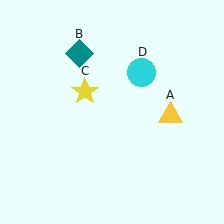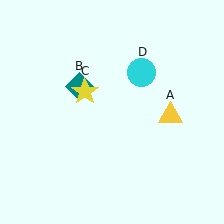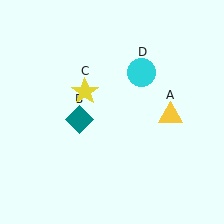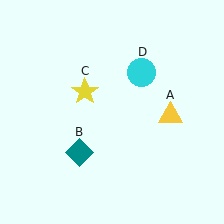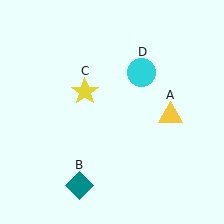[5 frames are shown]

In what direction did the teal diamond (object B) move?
The teal diamond (object B) moved down.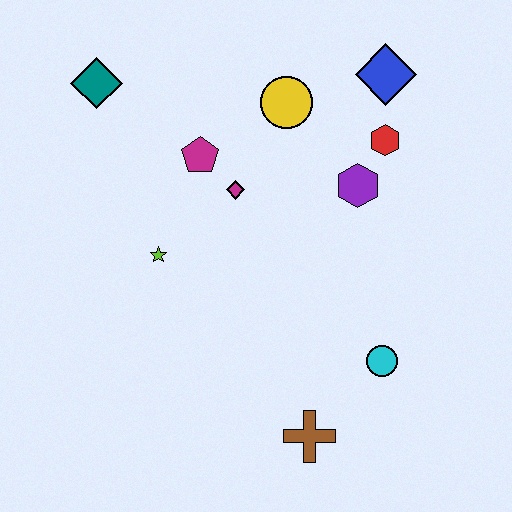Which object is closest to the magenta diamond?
The magenta pentagon is closest to the magenta diamond.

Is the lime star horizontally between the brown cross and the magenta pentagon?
No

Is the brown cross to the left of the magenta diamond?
No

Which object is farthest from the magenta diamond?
The brown cross is farthest from the magenta diamond.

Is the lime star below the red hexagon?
Yes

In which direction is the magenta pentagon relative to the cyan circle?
The magenta pentagon is above the cyan circle.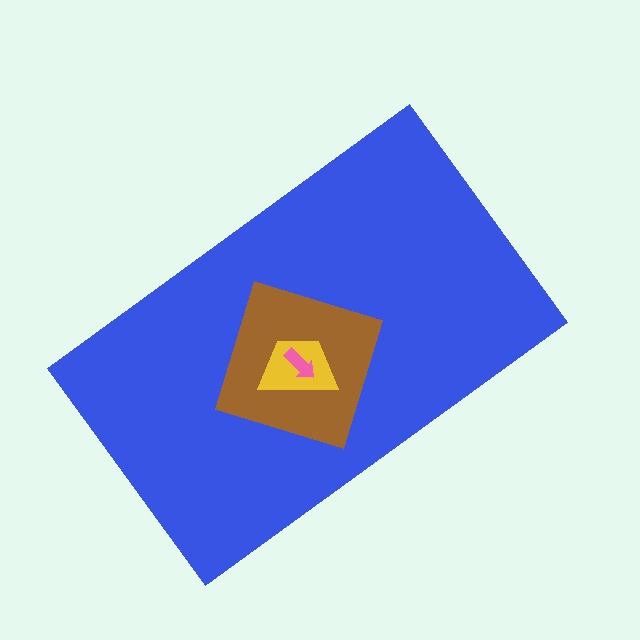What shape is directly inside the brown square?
The yellow trapezoid.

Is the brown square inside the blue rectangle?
Yes.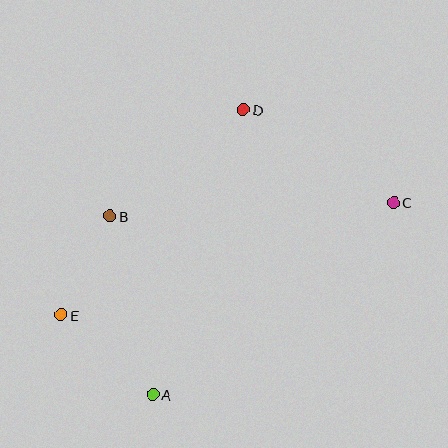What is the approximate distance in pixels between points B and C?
The distance between B and C is approximately 284 pixels.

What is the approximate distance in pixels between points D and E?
The distance between D and E is approximately 275 pixels.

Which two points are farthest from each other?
Points C and E are farthest from each other.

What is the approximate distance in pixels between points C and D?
The distance between C and D is approximately 176 pixels.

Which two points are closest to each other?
Points B and E are closest to each other.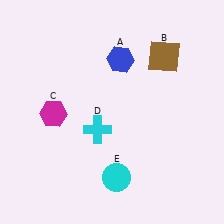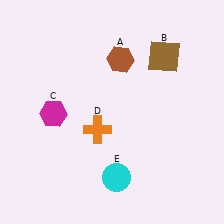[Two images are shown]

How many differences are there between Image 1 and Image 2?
There are 2 differences between the two images.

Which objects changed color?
A changed from blue to brown. D changed from cyan to orange.